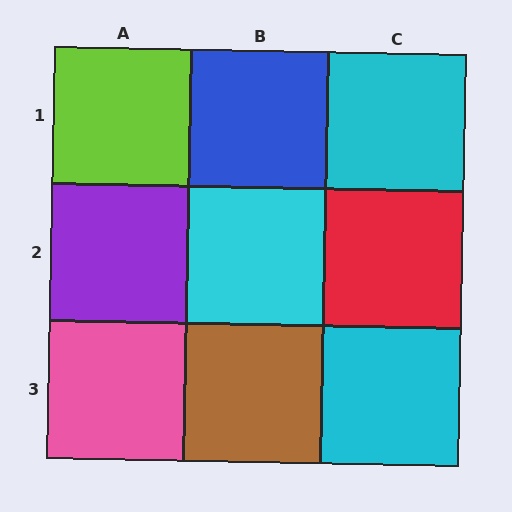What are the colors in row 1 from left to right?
Lime, blue, cyan.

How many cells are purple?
1 cell is purple.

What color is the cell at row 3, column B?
Brown.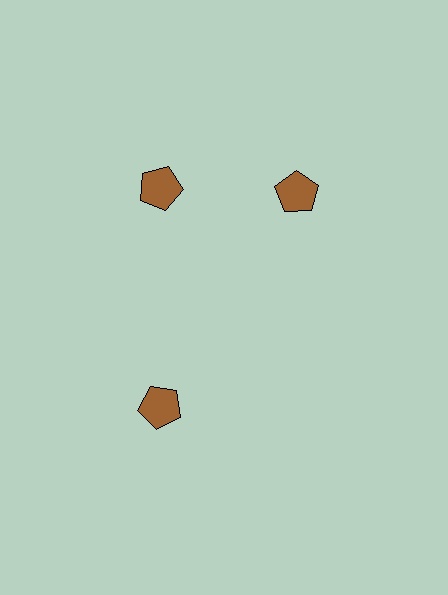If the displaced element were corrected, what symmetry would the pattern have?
It would have 3-fold rotational symmetry — the pattern would map onto itself every 120 degrees.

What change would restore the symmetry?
The symmetry would be restored by rotating it back into even spacing with its neighbors so that all 3 pentagons sit at equal angles and equal distance from the center.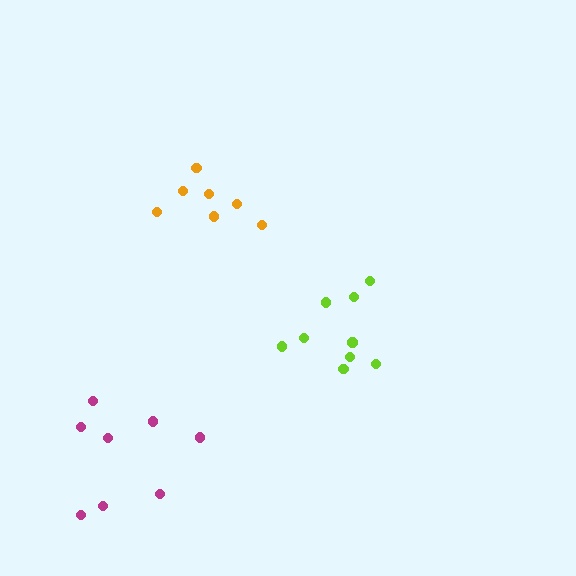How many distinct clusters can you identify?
There are 3 distinct clusters.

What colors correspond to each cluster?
The clusters are colored: lime, orange, magenta.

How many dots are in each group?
Group 1: 9 dots, Group 2: 7 dots, Group 3: 8 dots (24 total).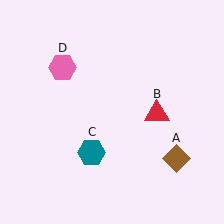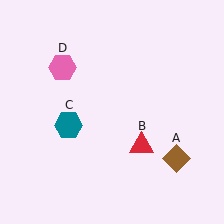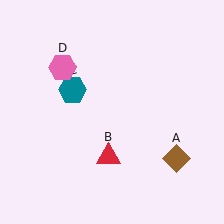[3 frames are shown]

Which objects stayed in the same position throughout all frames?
Brown diamond (object A) and pink hexagon (object D) remained stationary.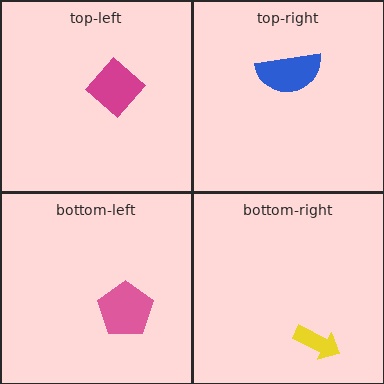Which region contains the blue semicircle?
The top-right region.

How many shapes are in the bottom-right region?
1.